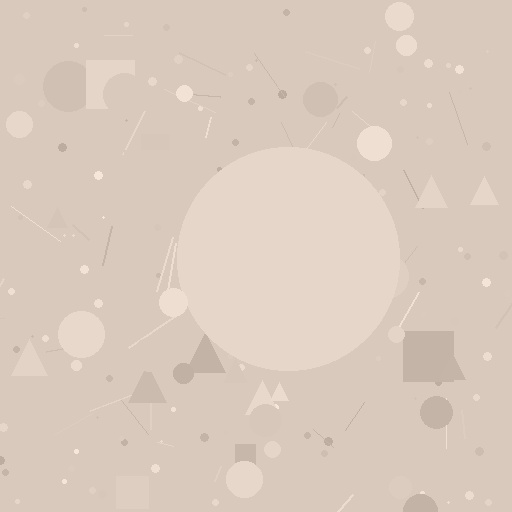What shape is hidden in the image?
A circle is hidden in the image.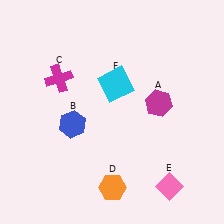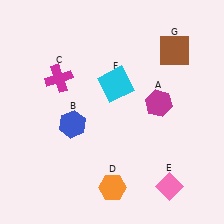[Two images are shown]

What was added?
A brown square (G) was added in Image 2.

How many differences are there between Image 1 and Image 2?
There is 1 difference between the two images.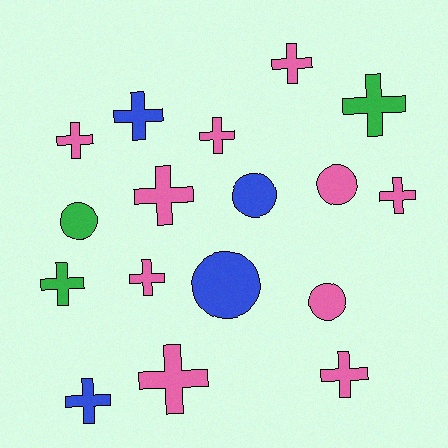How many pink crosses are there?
There are 8 pink crosses.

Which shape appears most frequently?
Cross, with 12 objects.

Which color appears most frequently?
Pink, with 10 objects.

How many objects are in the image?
There are 17 objects.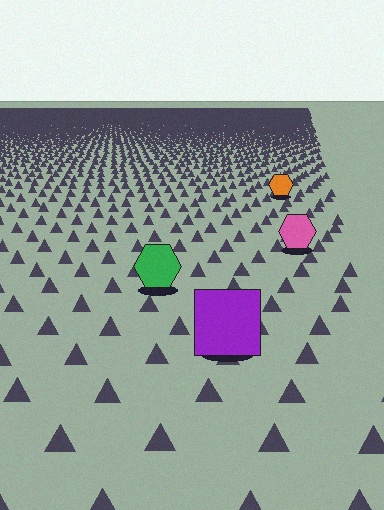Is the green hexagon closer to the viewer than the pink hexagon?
Yes. The green hexagon is closer — you can tell from the texture gradient: the ground texture is coarser near it.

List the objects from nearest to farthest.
From nearest to farthest: the purple square, the green hexagon, the pink hexagon, the orange hexagon.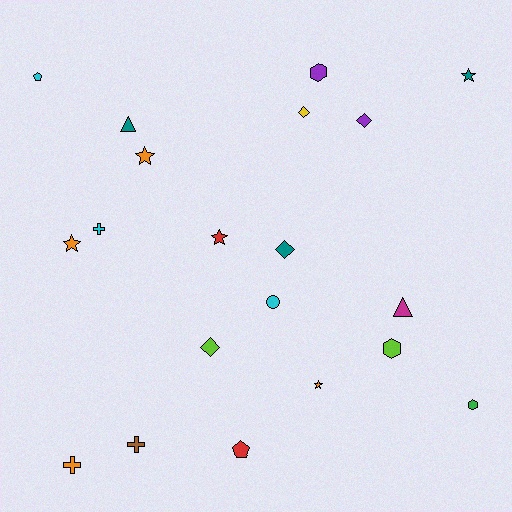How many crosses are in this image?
There are 3 crosses.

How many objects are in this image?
There are 20 objects.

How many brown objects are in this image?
There is 1 brown object.